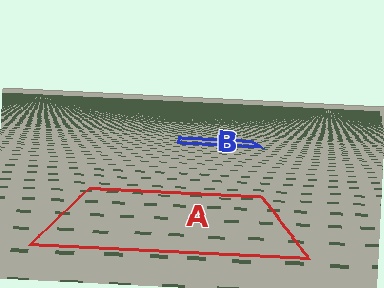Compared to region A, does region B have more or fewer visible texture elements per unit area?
Region B has more texture elements per unit area — they are packed more densely because it is farther away.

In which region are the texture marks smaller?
The texture marks are smaller in region B, because it is farther away.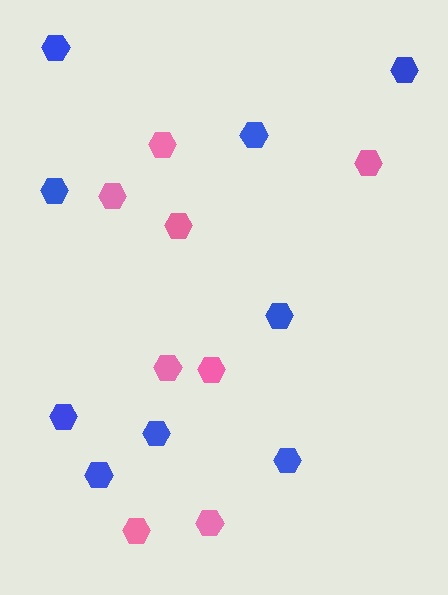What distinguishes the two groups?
There are 2 groups: one group of blue hexagons (9) and one group of pink hexagons (8).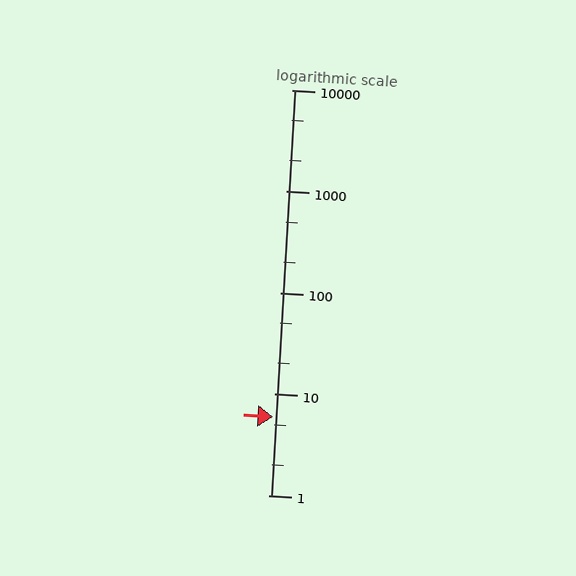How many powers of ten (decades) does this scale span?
The scale spans 4 decades, from 1 to 10000.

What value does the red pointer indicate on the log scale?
The pointer indicates approximately 5.9.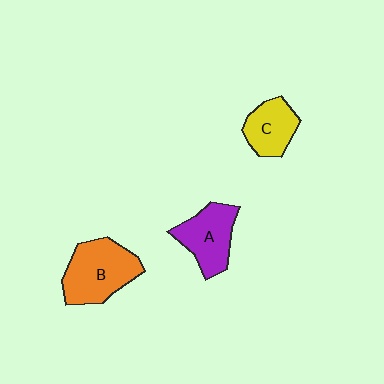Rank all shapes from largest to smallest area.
From largest to smallest: B (orange), A (purple), C (yellow).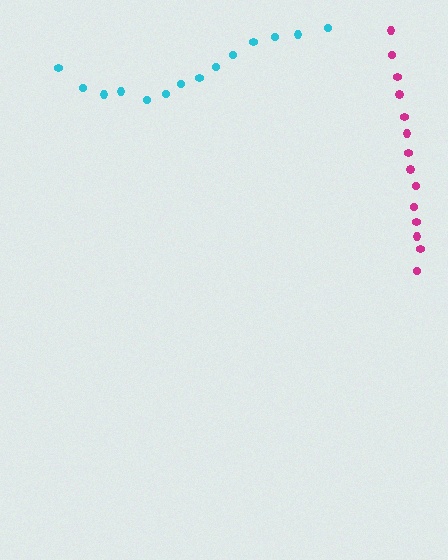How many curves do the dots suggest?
There are 2 distinct paths.